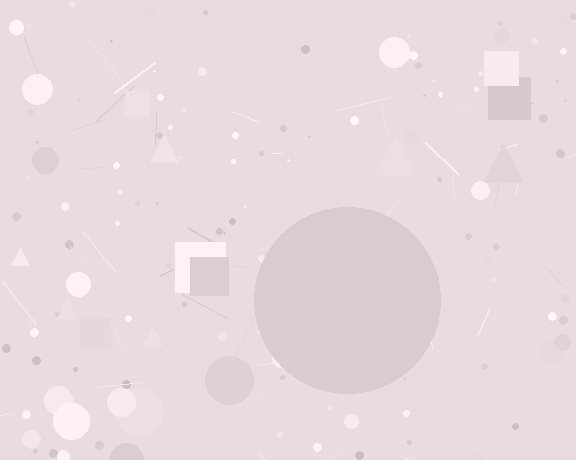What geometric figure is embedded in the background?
A circle is embedded in the background.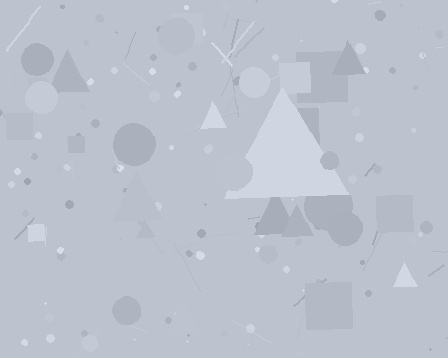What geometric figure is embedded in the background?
A triangle is embedded in the background.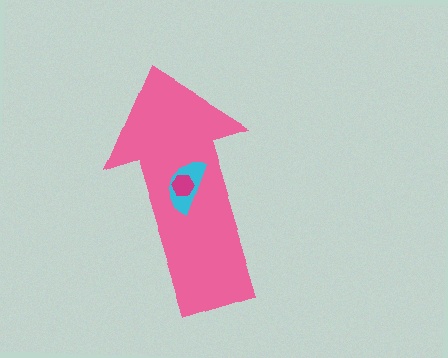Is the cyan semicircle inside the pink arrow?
Yes.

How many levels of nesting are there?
3.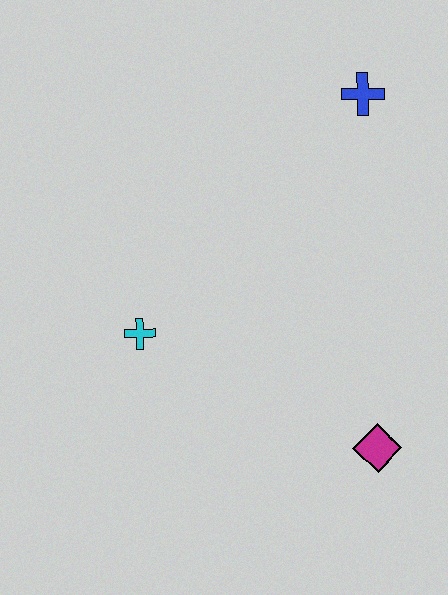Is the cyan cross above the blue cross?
No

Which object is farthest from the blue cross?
The magenta diamond is farthest from the blue cross.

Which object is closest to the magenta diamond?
The cyan cross is closest to the magenta diamond.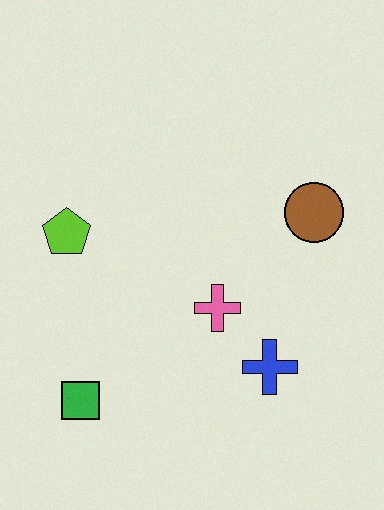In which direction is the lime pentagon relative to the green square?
The lime pentagon is above the green square.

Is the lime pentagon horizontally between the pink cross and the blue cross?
No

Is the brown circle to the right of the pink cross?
Yes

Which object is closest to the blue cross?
The pink cross is closest to the blue cross.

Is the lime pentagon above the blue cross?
Yes